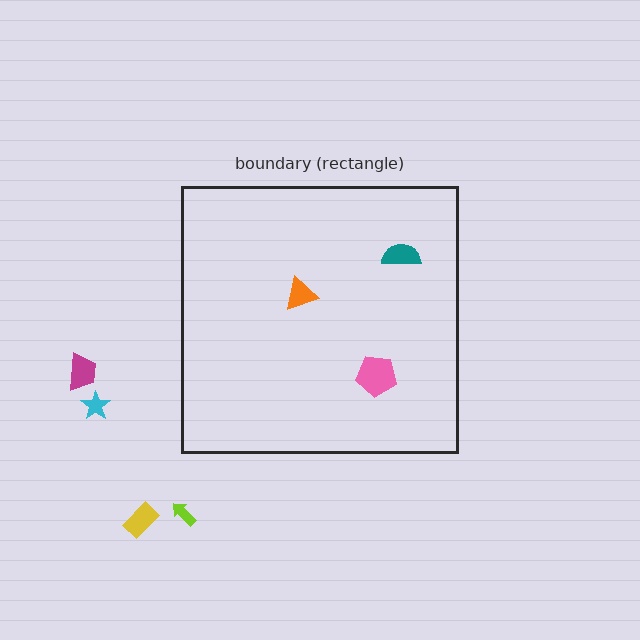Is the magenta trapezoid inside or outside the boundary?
Outside.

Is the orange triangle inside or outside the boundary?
Inside.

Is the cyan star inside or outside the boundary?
Outside.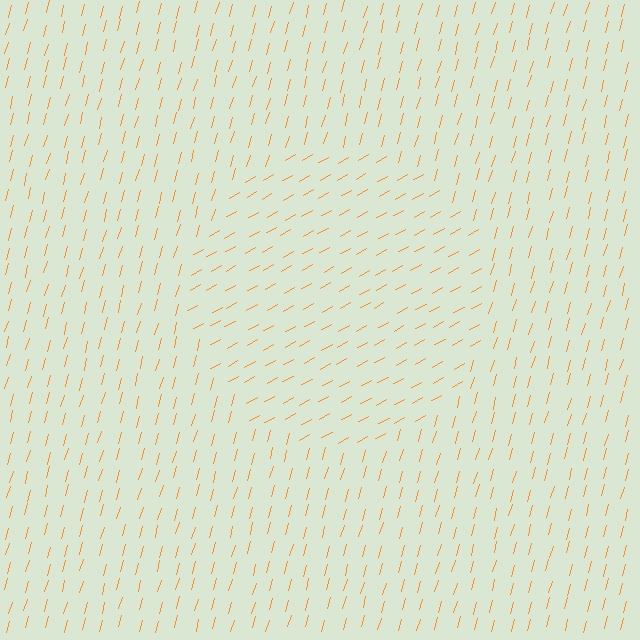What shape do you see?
I see a circle.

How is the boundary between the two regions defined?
The boundary is defined purely by a change in line orientation (approximately 45 degrees difference). All lines are the same color and thickness.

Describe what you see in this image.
The image is filled with small orange line segments. A circle region in the image has lines oriented differently from the surrounding lines, creating a visible texture boundary.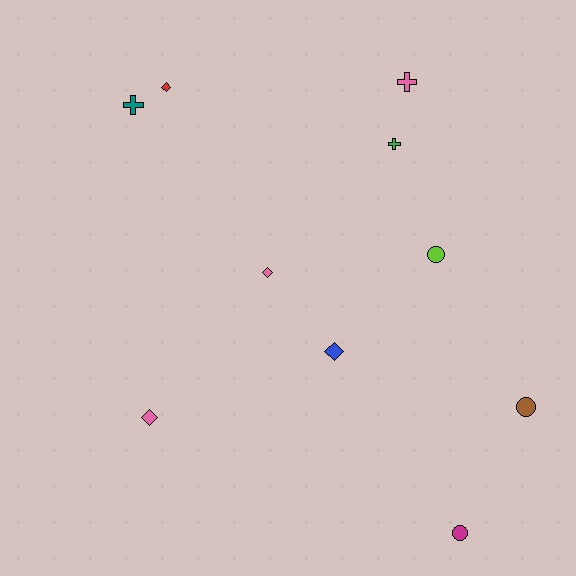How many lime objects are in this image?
There is 1 lime object.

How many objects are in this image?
There are 10 objects.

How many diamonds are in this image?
There are 4 diamonds.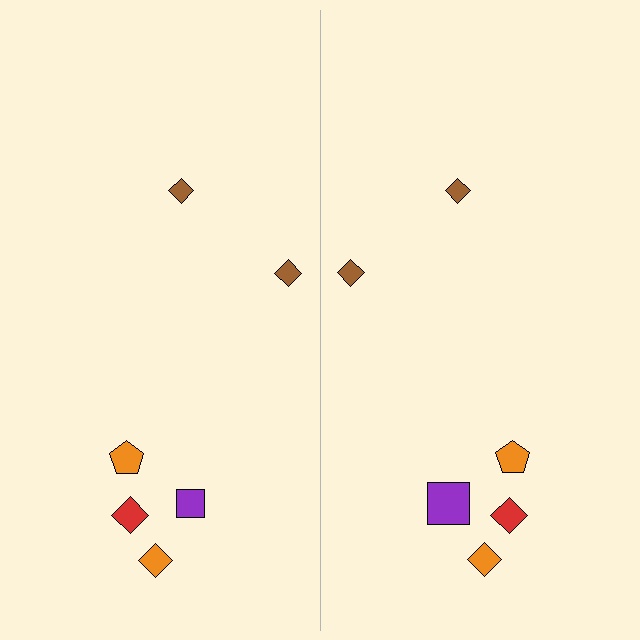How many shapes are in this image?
There are 12 shapes in this image.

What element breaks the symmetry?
The purple square on the right side has a different size than its mirror counterpart.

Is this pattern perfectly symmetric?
No, the pattern is not perfectly symmetric. The purple square on the right side has a different size than its mirror counterpart.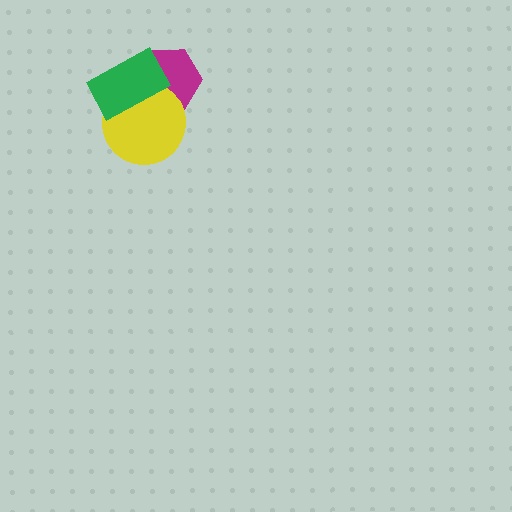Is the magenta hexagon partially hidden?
Yes, it is partially covered by another shape.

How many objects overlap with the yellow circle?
2 objects overlap with the yellow circle.